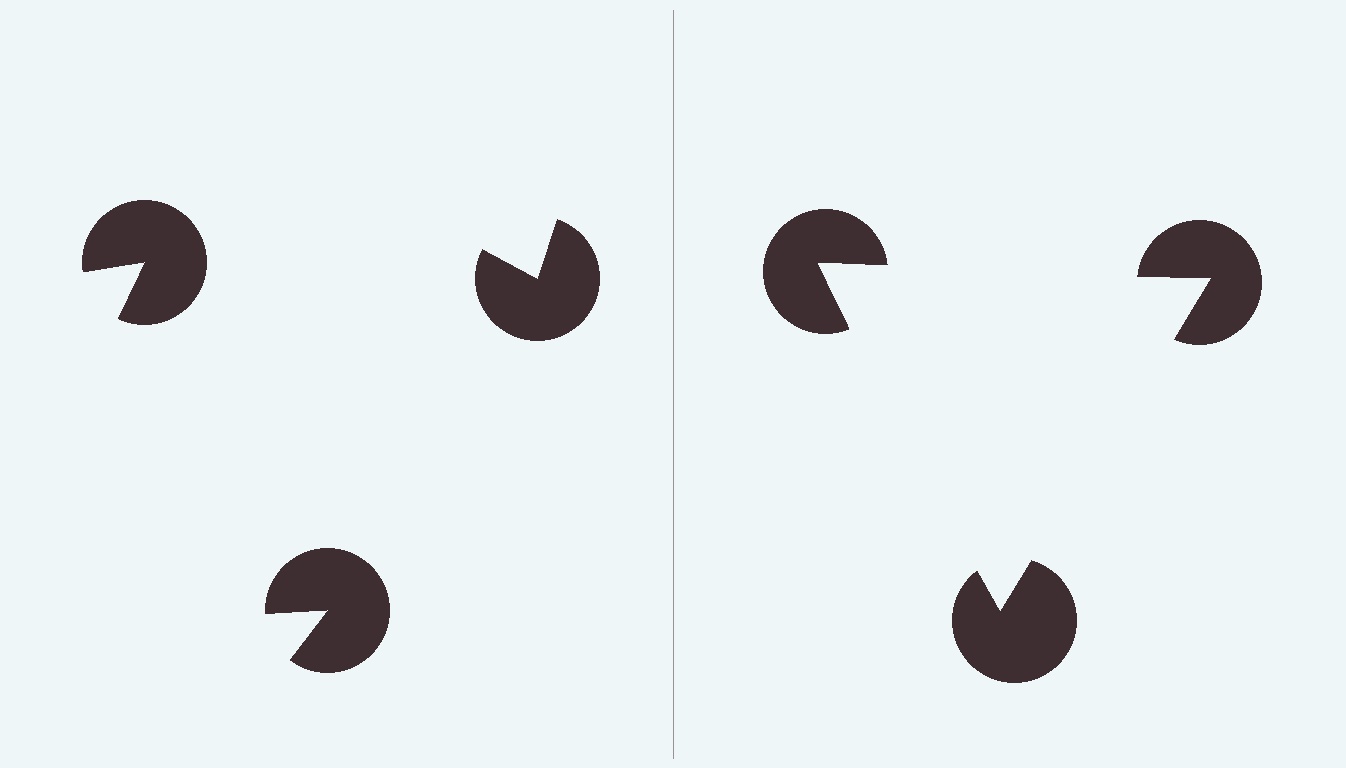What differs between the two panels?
The pac-man discs are positioned identically on both sides; only the wedge orientations differ. On the right they align to a triangle; on the left they are misaligned.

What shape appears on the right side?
An illusory triangle.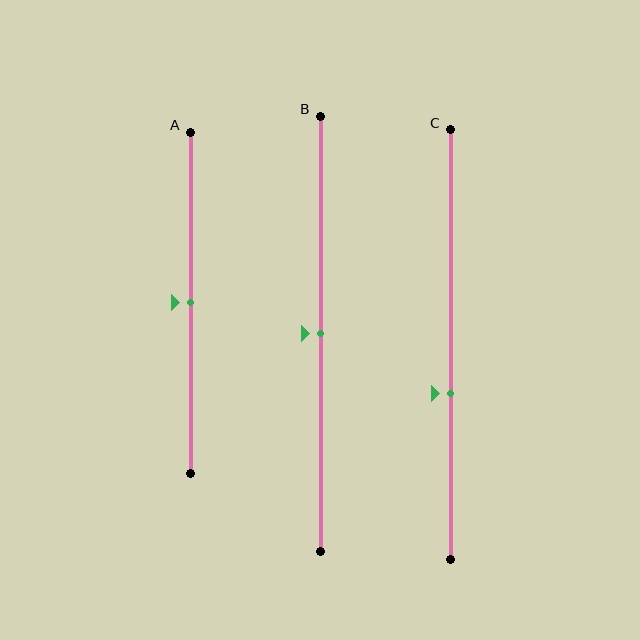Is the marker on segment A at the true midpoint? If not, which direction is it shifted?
Yes, the marker on segment A is at the true midpoint.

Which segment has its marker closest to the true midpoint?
Segment A has its marker closest to the true midpoint.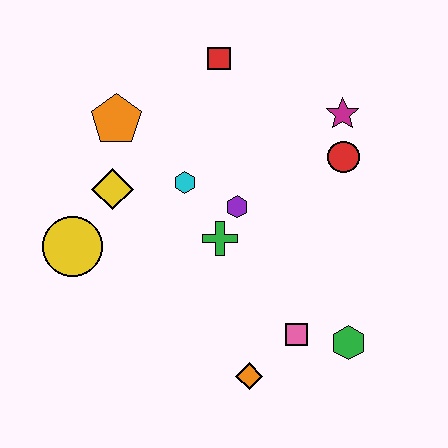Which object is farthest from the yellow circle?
The magenta star is farthest from the yellow circle.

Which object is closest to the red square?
The orange pentagon is closest to the red square.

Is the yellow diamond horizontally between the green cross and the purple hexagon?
No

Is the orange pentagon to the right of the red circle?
No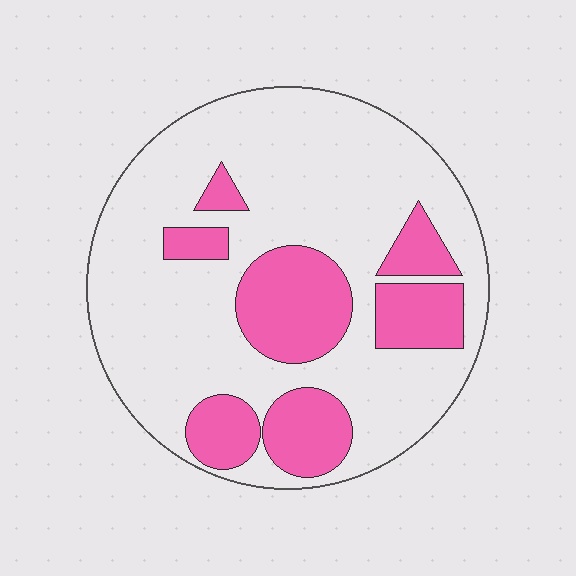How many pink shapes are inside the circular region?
7.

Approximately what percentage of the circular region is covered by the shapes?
Approximately 25%.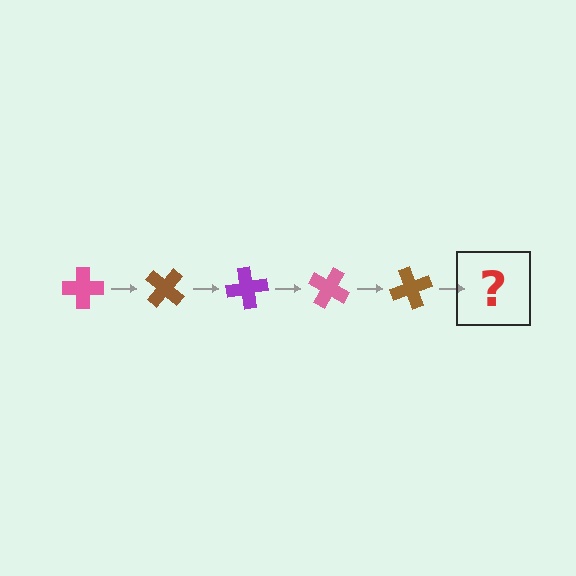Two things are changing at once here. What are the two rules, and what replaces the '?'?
The two rules are that it rotates 40 degrees each step and the color cycles through pink, brown, and purple. The '?' should be a purple cross, rotated 200 degrees from the start.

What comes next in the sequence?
The next element should be a purple cross, rotated 200 degrees from the start.